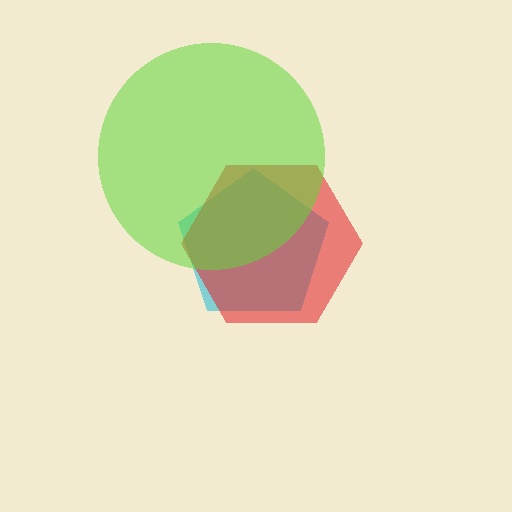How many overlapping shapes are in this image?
There are 3 overlapping shapes in the image.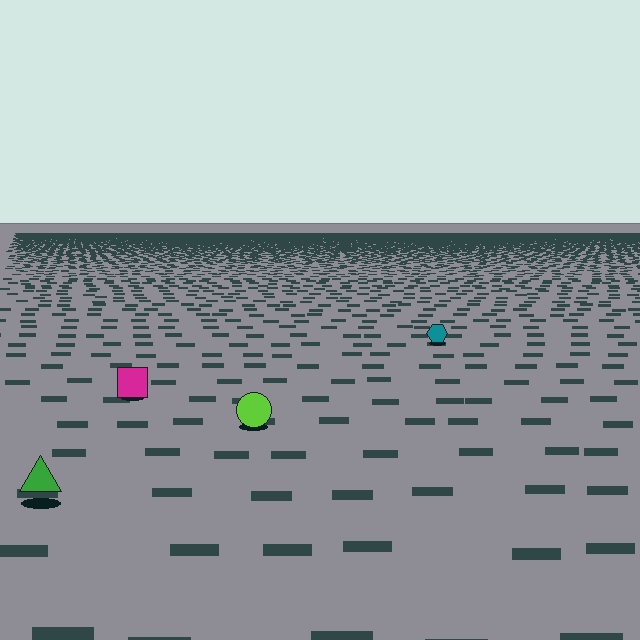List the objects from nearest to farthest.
From nearest to farthest: the green triangle, the lime circle, the magenta square, the teal hexagon.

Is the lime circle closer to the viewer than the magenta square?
Yes. The lime circle is closer — you can tell from the texture gradient: the ground texture is coarser near it.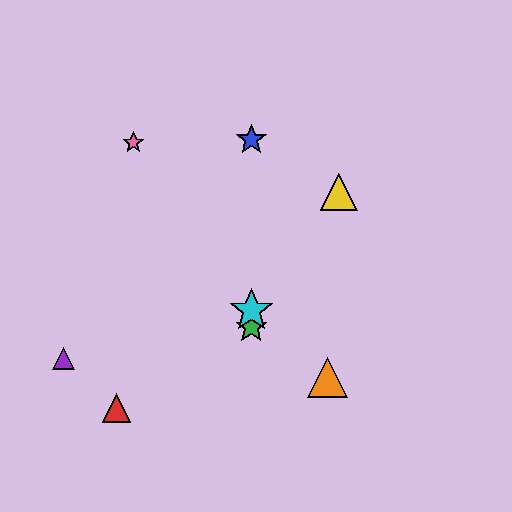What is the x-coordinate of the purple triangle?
The purple triangle is at x≈64.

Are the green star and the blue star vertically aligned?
Yes, both are at x≈251.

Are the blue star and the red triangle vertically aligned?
No, the blue star is at x≈251 and the red triangle is at x≈117.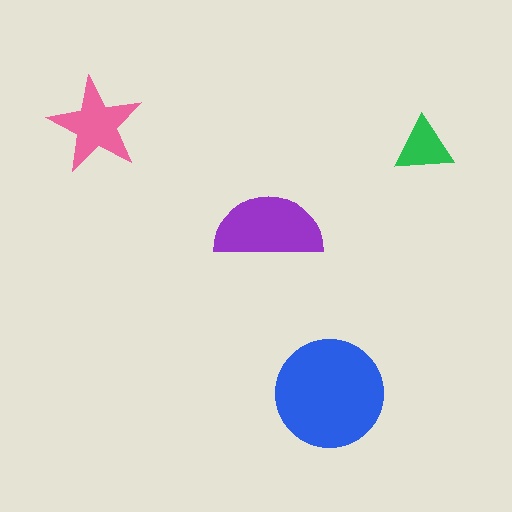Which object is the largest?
The blue circle.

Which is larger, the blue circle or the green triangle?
The blue circle.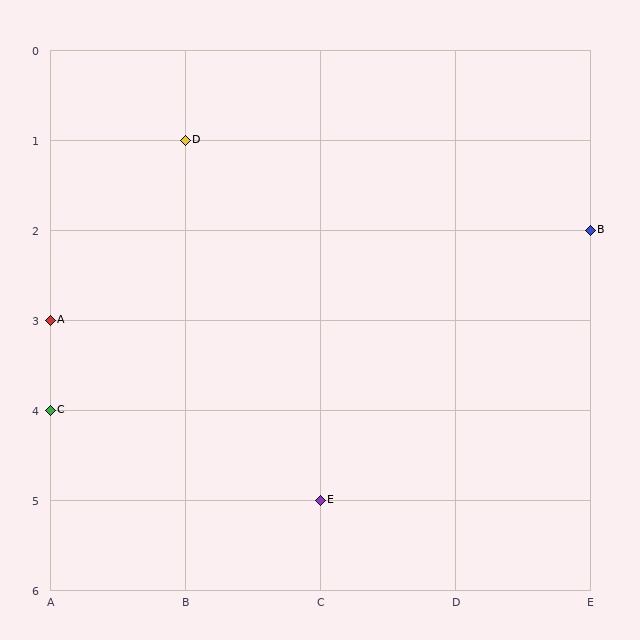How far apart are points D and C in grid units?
Points D and C are 1 column and 3 rows apart (about 3.2 grid units diagonally).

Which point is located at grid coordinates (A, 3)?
Point A is at (A, 3).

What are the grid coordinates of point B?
Point B is at grid coordinates (E, 2).